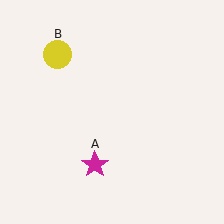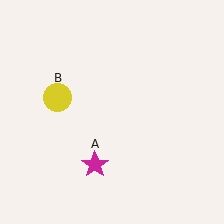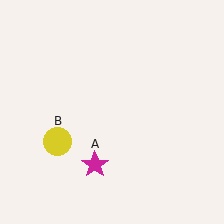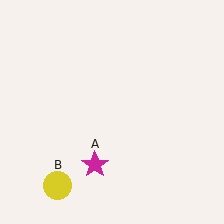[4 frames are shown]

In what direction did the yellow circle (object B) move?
The yellow circle (object B) moved down.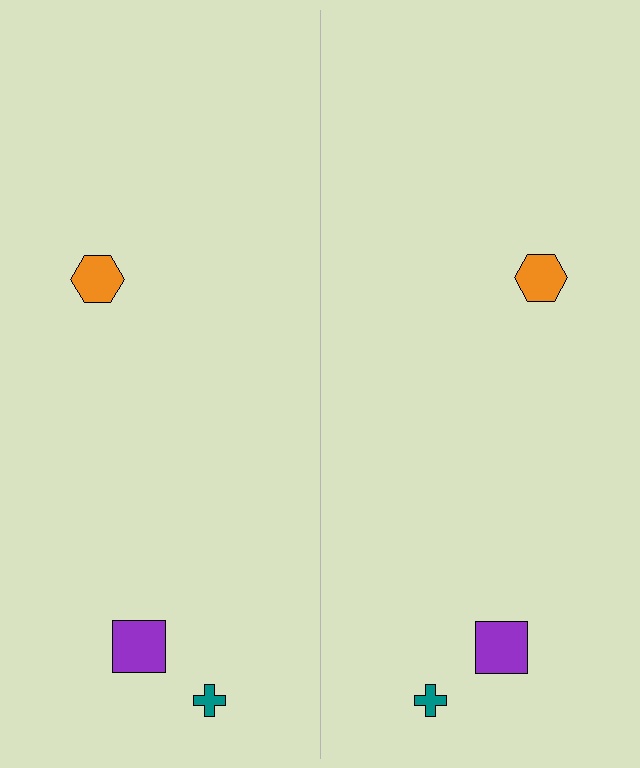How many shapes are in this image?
There are 6 shapes in this image.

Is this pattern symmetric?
Yes, this pattern has bilateral (reflection) symmetry.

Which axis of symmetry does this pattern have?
The pattern has a vertical axis of symmetry running through the center of the image.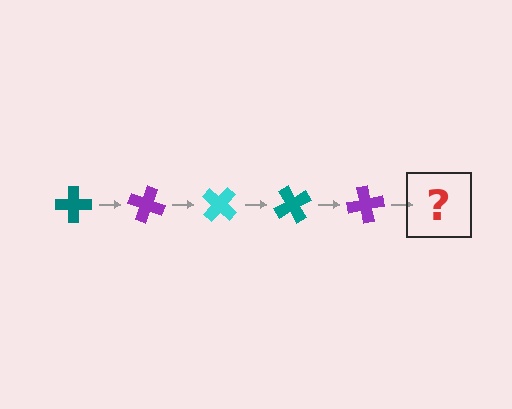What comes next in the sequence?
The next element should be a cyan cross, rotated 100 degrees from the start.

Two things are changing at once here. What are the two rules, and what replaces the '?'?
The two rules are that it rotates 20 degrees each step and the color cycles through teal, purple, and cyan. The '?' should be a cyan cross, rotated 100 degrees from the start.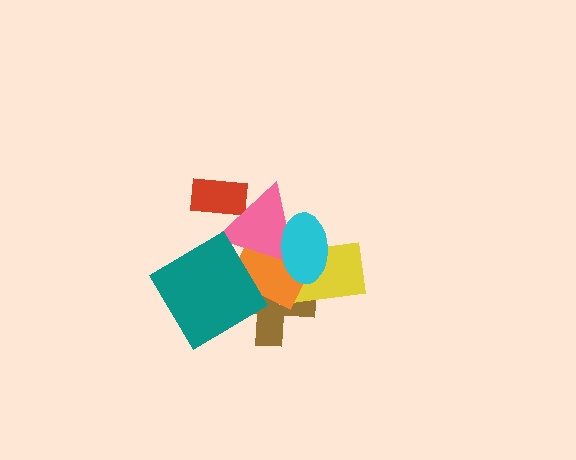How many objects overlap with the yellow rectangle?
4 objects overlap with the yellow rectangle.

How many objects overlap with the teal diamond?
2 objects overlap with the teal diamond.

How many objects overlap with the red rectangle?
1 object overlaps with the red rectangle.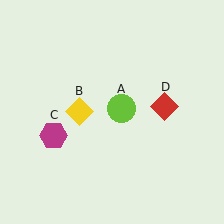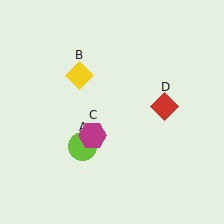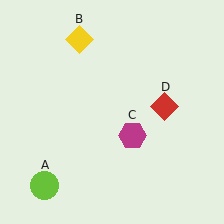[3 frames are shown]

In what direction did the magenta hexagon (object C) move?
The magenta hexagon (object C) moved right.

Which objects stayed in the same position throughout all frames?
Red diamond (object D) remained stationary.